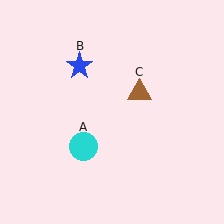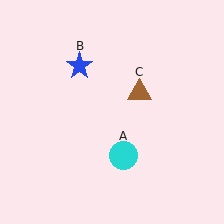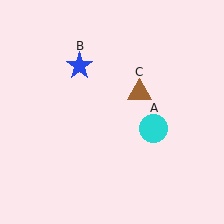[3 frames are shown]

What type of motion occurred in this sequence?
The cyan circle (object A) rotated counterclockwise around the center of the scene.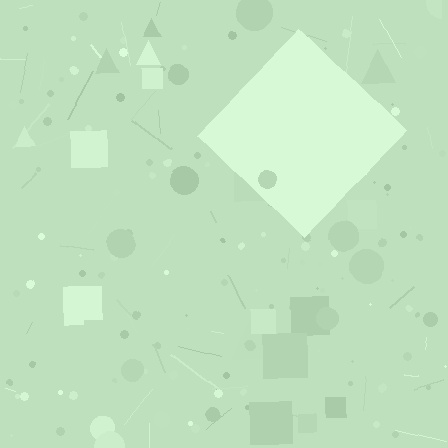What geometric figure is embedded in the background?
A diamond is embedded in the background.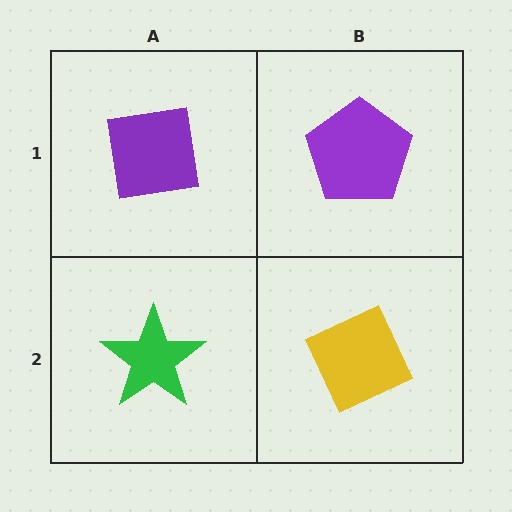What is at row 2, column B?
A yellow diamond.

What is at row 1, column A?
A purple square.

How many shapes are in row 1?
2 shapes.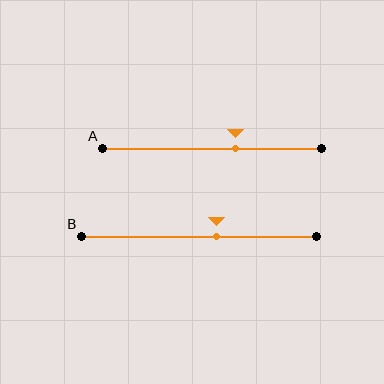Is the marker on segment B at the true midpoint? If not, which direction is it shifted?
No, the marker on segment B is shifted to the right by about 7% of the segment length.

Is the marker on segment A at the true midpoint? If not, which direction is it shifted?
No, the marker on segment A is shifted to the right by about 11% of the segment length.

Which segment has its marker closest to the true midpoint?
Segment B has its marker closest to the true midpoint.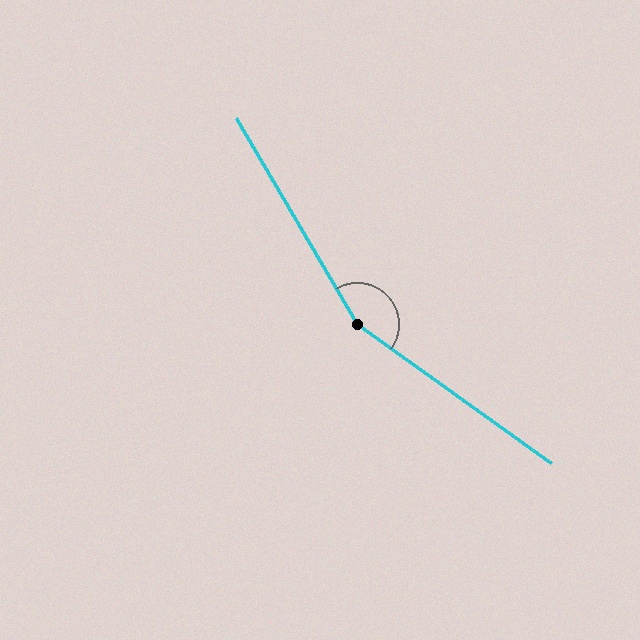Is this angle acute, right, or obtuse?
It is obtuse.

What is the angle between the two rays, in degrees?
Approximately 156 degrees.